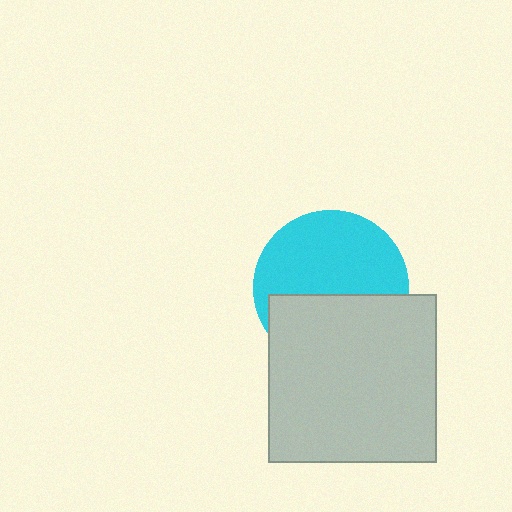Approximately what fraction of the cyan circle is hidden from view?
Roughly 44% of the cyan circle is hidden behind the light gray square.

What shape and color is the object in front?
The object in front is a light gray square.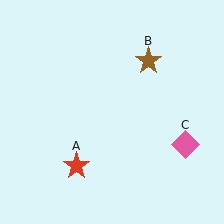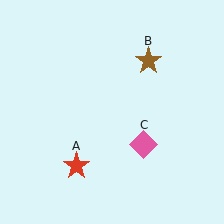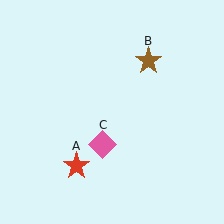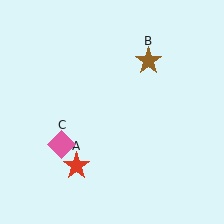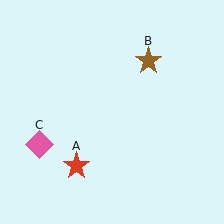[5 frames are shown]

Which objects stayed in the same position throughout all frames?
Red star (object A) and brown star (object B) remained stationary.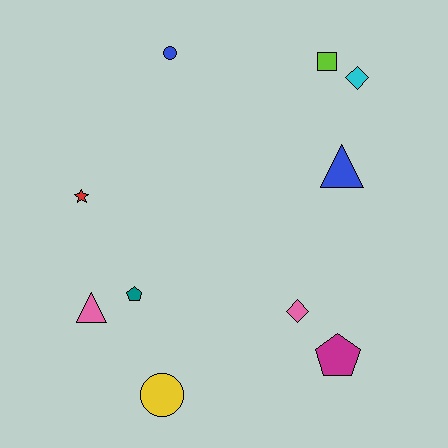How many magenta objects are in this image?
There is 1 magenta object.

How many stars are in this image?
There is 1 star.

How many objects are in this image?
There are 10 objects.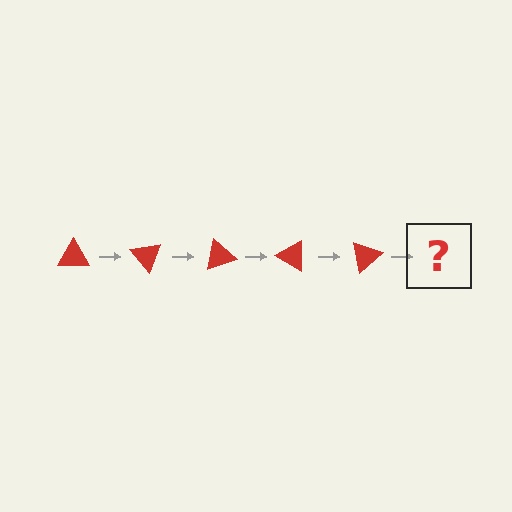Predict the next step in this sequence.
The next step is a red triangle rotated 250 degrees.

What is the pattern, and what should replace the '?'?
The pattern is that the triangle rotates 50 degrees each step. The '?' should be a red triangle rotated 250 degrees.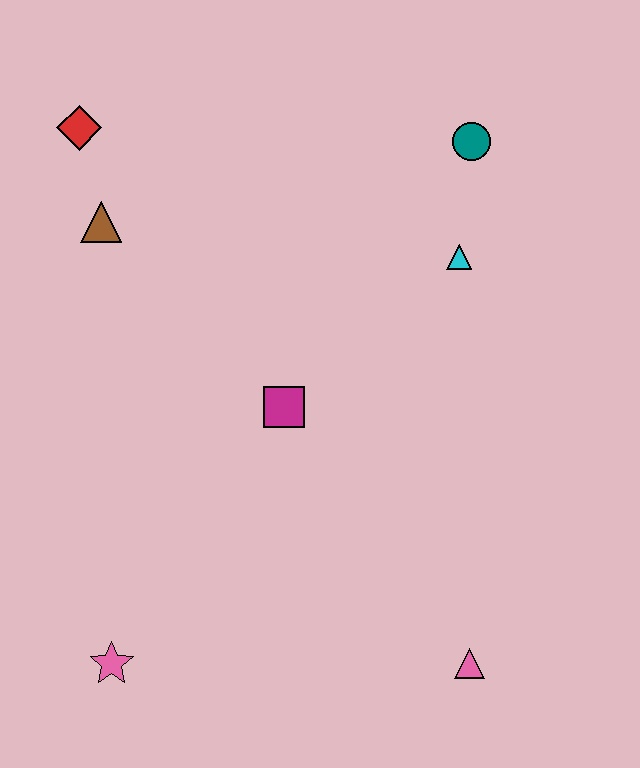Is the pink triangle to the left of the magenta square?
No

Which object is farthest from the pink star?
The teal circle is farthest from the pink star.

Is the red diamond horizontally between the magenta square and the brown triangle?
No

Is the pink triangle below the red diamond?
Yes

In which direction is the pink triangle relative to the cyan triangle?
The pink triangle is below the cyan triangle.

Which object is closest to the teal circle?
The cyan triangle is closest to the teal circle.